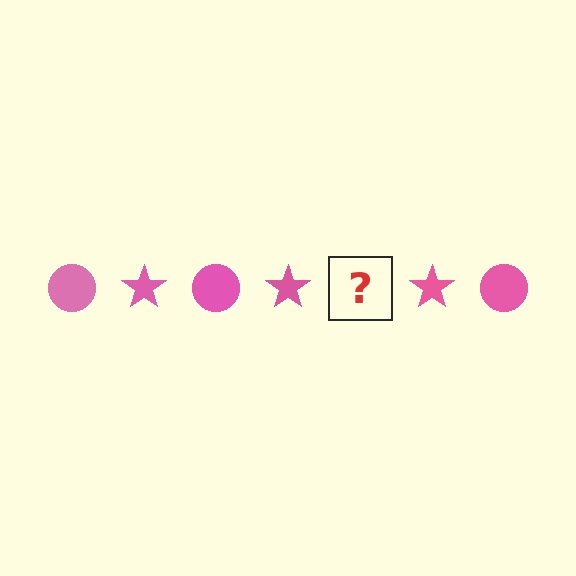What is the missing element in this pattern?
The missing element is a pink circle.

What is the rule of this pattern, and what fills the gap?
The rule is that the pattern cycles through circle, star shapes in pink. The gap should be filled with a pink circle.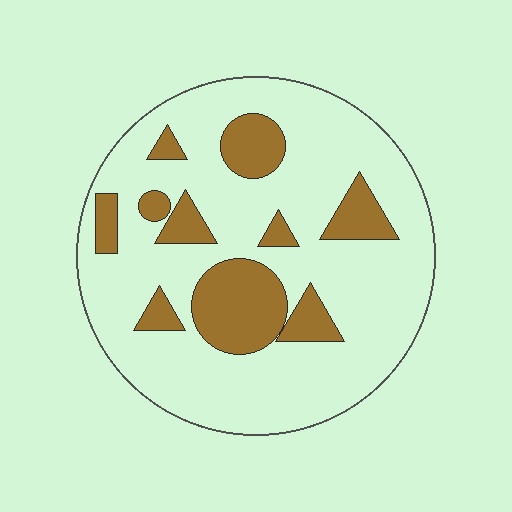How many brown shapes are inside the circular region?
10.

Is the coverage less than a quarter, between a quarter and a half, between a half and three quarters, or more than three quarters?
Less than a quarter.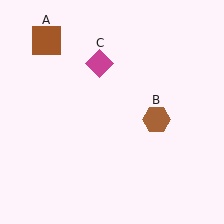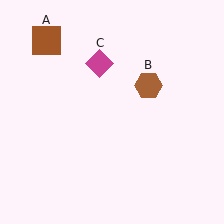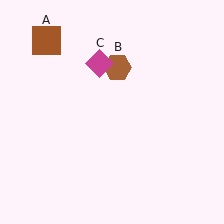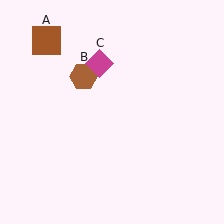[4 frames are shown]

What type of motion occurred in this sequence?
The brown hexagon (object B) rotated counterclockwise around the center of the scene.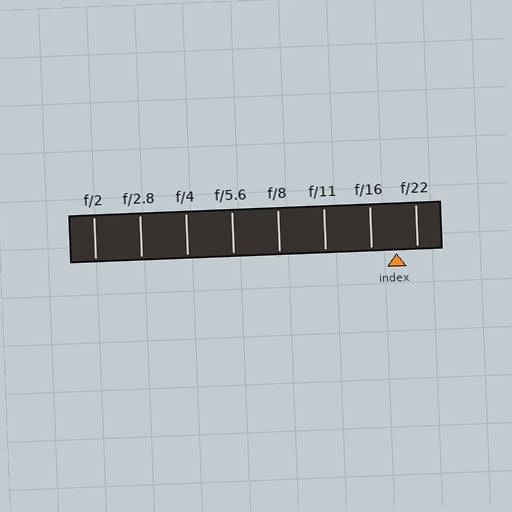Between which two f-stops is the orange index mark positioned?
The index mark is between f/16 and f/22.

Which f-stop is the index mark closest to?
The index mark is closest to f/22.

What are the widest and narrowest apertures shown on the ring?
The widest aperture shown is f/2 and the narrowest is f/22.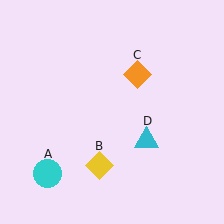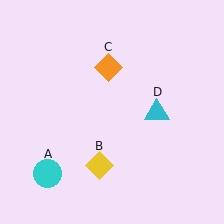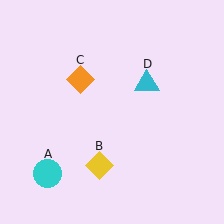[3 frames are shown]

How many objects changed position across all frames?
2 objects changed position: orange diamond (object C), cyan triangle (object D).